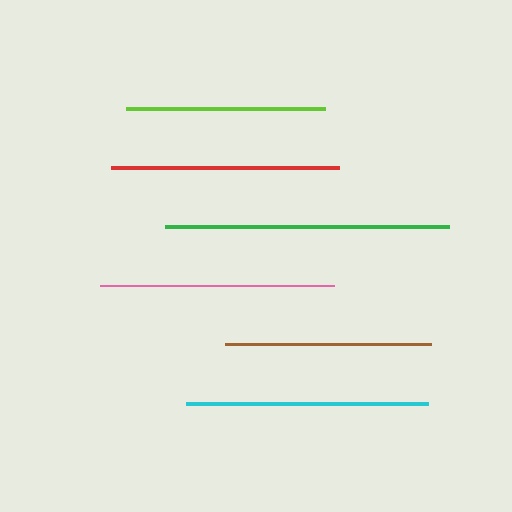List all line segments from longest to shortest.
From longest to shortest: green, cyan, pink, red, brown, lime.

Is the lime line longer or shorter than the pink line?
The pink line is longer than the lime line.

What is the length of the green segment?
The green segment is approximately 283 pixels long.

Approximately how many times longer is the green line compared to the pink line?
The green line is approximately 1.2 times the length of the pink line.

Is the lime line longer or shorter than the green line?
The green line is longer than the lime line.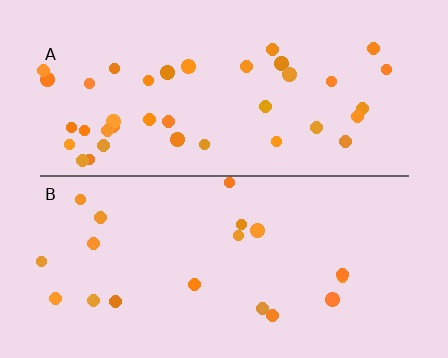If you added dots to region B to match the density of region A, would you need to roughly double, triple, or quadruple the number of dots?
Approximately double.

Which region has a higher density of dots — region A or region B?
A (the top).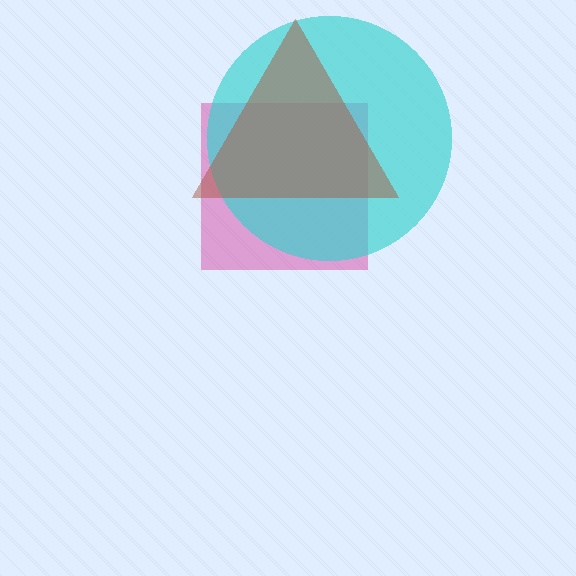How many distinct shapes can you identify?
There are 3 distinct shapes: a magenta square, a cyan circle, a brown triangle.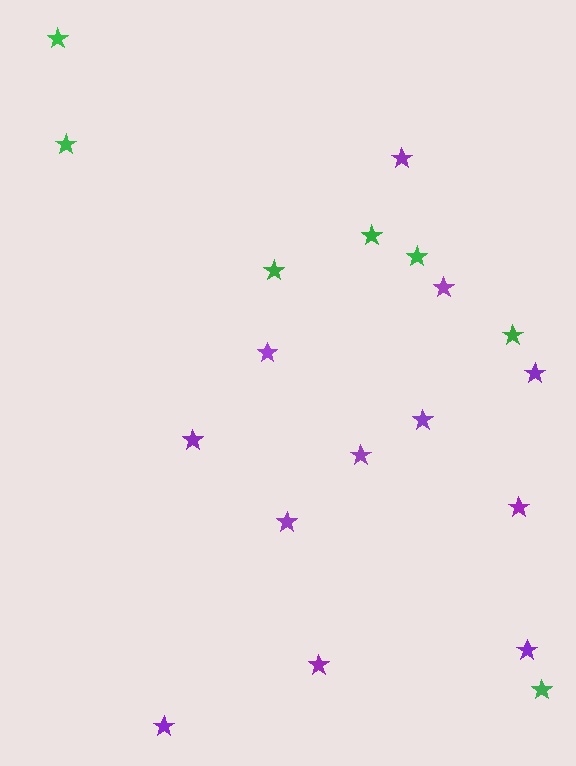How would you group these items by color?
There are 2 groups: one group of purple stars (12) and one group of green stars (7).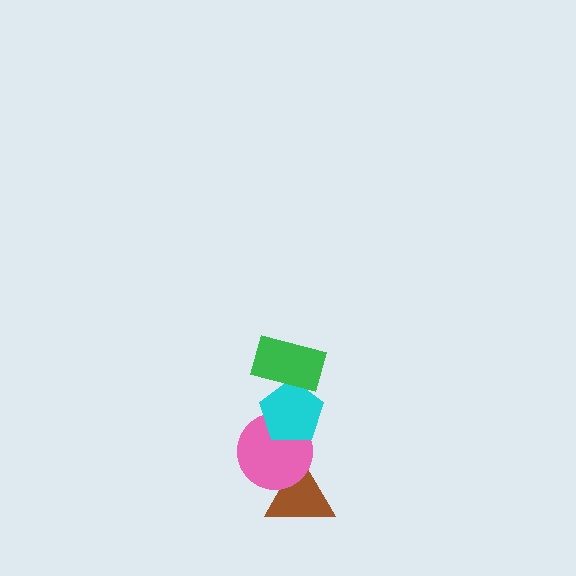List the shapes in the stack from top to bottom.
From top to bottom: the green rectangle, the cyan pentagon, the pink circle, the brown triangle.